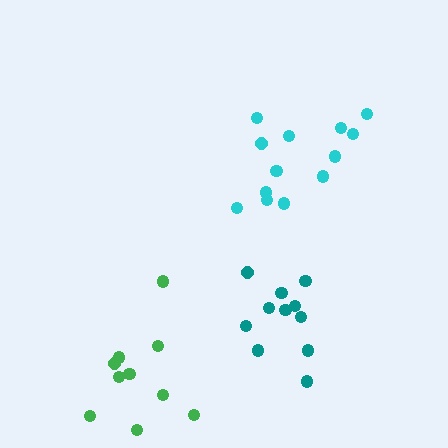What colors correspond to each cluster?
The clusters are colored: green, teal, cyan.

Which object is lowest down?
The green cluster is bottommost.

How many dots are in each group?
Group 1: 10 dots, Group 2: 11 dots, Group 3: 13 dots (34 total).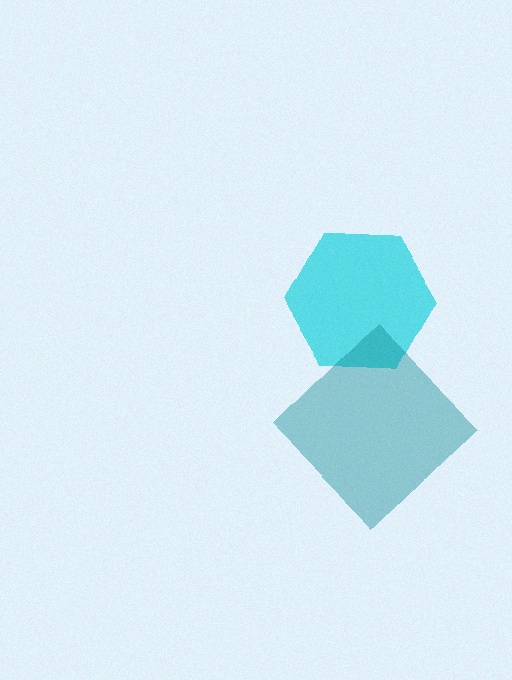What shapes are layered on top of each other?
The layered shapes are: a cyan hexagon, a teal diamond.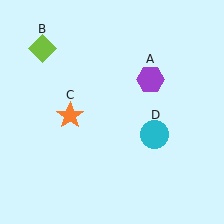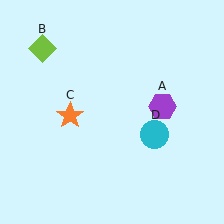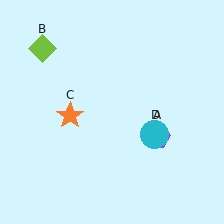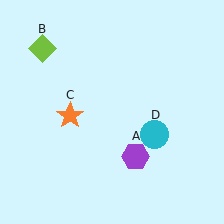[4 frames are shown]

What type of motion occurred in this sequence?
The purple hexagon (object A) rotated clockwise around the center of the scene.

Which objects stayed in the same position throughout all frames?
Lime diamond (object B) and orange star (object C) and cyan circle (object D) remained stationary.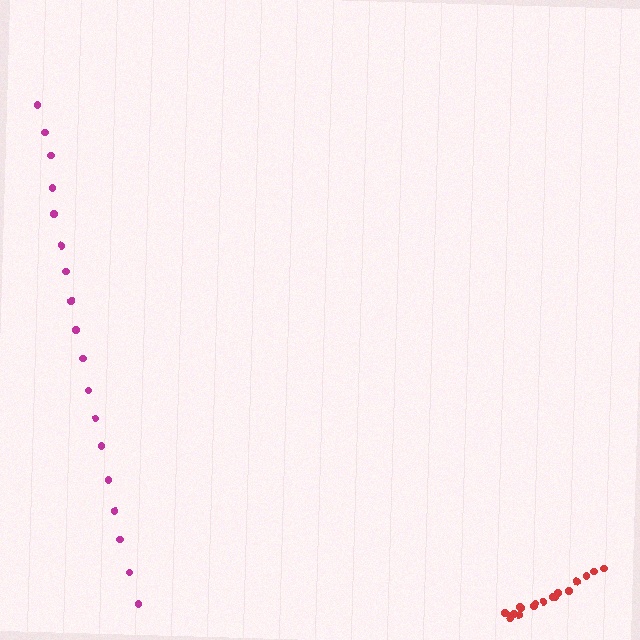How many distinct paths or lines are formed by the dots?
There are 2 distinct paths.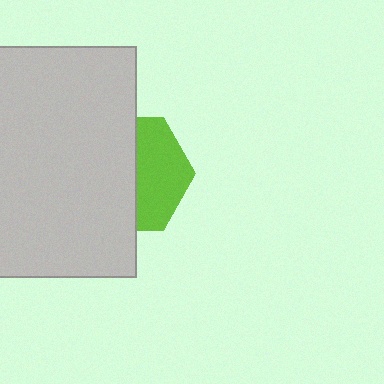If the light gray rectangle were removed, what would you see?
You would see the complete lime hexagon.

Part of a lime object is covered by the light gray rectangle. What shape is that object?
It is a hexagon.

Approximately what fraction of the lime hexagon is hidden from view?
Roughly 57% of the lime hexagon is hidden behind the light gray rectangle.